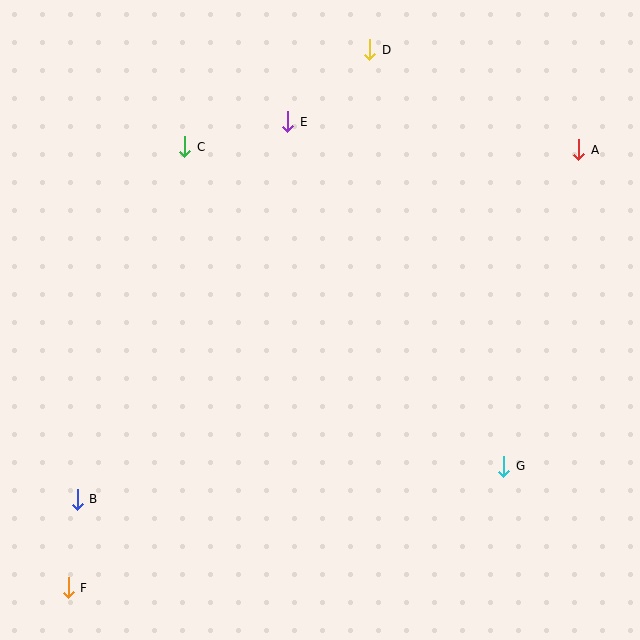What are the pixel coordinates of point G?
Point G is at (504, 466).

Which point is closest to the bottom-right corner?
Point G is closest to the bottom-right corner.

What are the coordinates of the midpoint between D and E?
The midpoint between D and E is at (329, 86).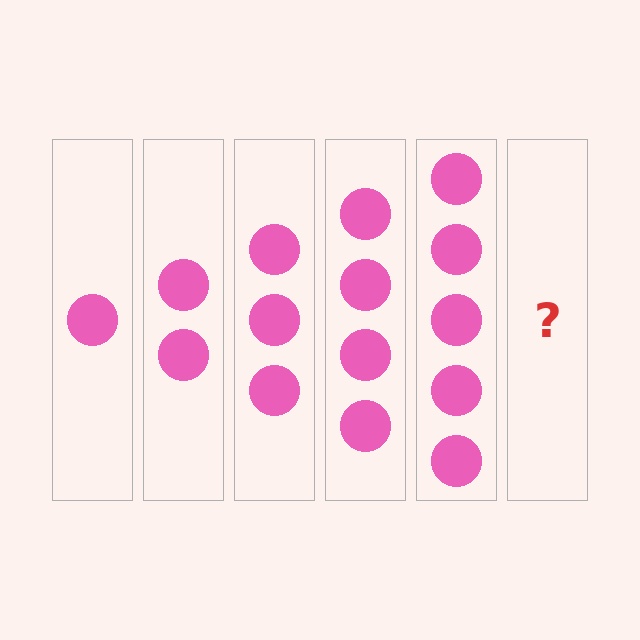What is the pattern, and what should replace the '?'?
The pattern is that each step adds one more circle. The '?' should be 6 circles.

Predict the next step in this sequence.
The next step is 6 circles.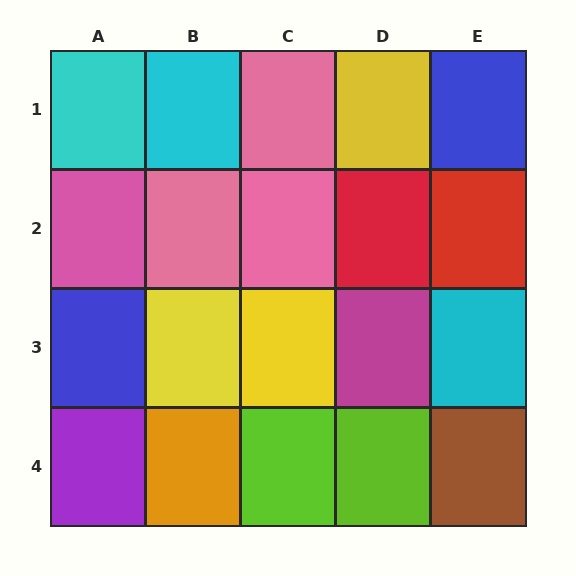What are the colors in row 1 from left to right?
Cyan, cyan, pink, yellow, blue.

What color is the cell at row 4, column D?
Lime.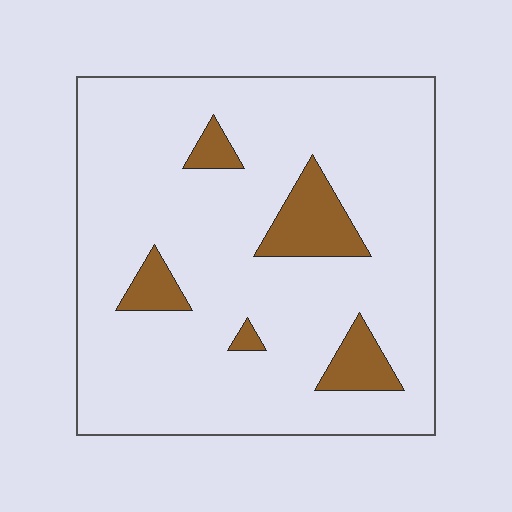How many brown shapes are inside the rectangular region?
5.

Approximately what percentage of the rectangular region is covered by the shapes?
Approximately 10%.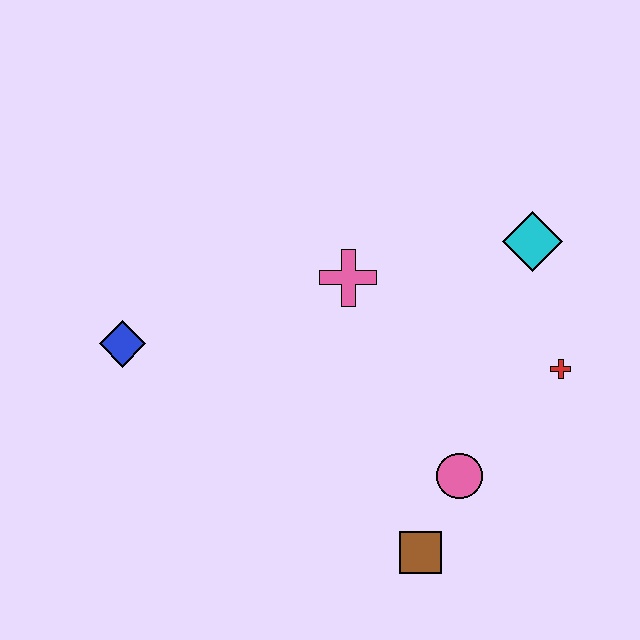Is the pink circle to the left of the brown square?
No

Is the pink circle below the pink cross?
Yes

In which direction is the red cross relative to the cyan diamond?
The red cross is below the cyan diamond.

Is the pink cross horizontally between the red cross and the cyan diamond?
No